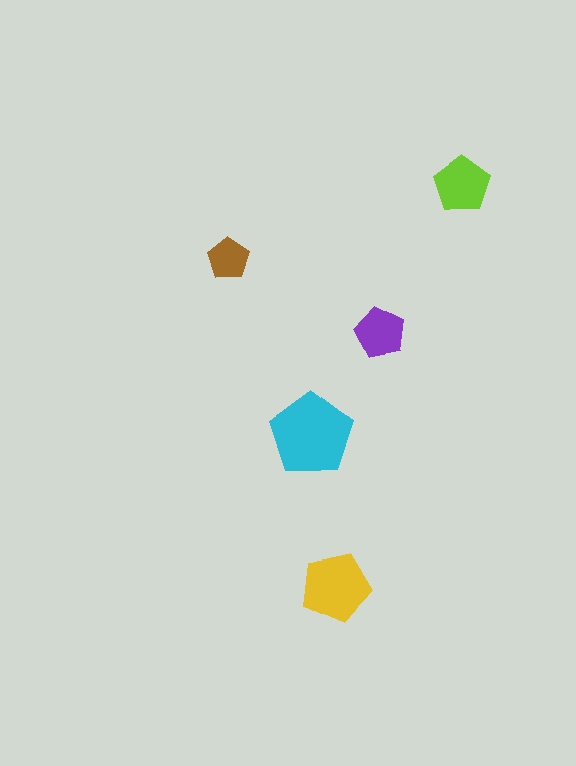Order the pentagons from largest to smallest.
the cyan one, the yellow one, the lime one, the purple one, the brown one.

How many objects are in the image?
There are 5 objects in the image.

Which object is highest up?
The lime pentagon is topmost.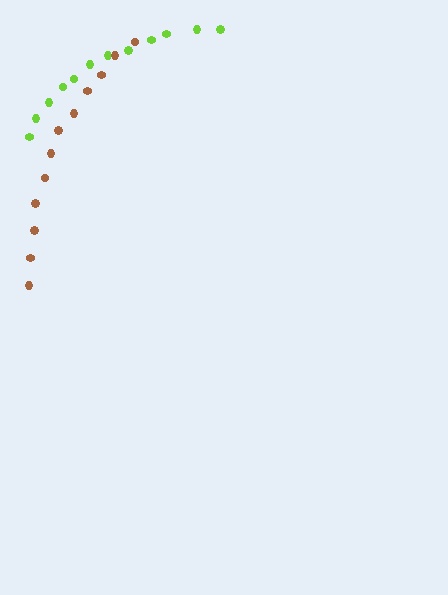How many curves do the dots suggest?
There are 2 distinct paths.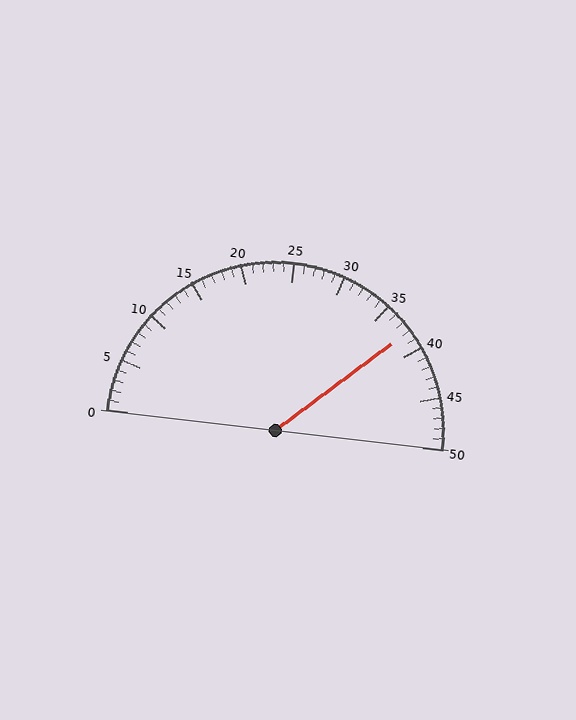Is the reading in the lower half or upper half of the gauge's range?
The reading is in the upper half of the range (0 to 50).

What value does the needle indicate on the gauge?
The needle indicates approximately 38.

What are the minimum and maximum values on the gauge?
The gauge ranges from 0 to 50.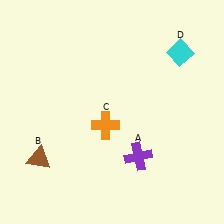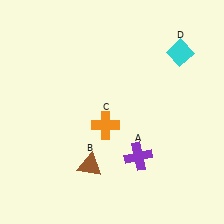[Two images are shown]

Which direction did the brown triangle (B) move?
The brown triangle (B) moved right.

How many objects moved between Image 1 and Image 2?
1 object moved between the two images.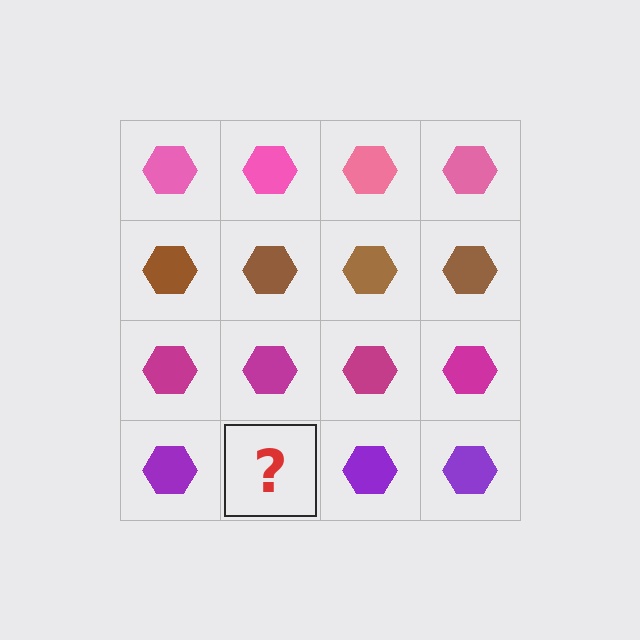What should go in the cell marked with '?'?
The missing cell should contain a purple hexagon.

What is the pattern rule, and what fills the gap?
The rule is that each row has a consistent color. The gap should be filled with a purple hexagon.